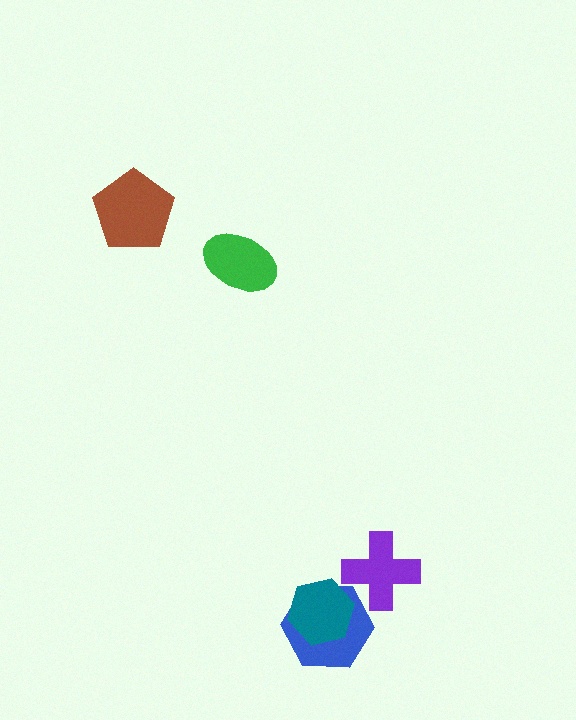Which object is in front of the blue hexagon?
The teal hexagon is in front of the blue hexagon.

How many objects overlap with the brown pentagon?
0 objects overlap with the brown pentagon.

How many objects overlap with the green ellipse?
0 objects overlap with the green ellipse.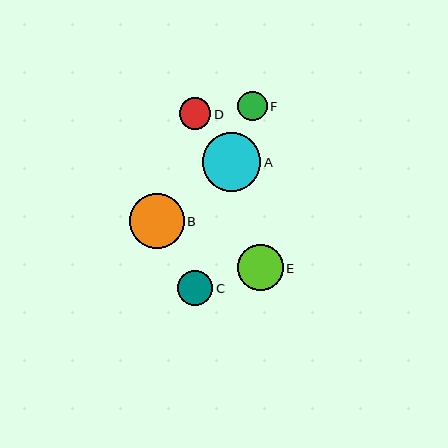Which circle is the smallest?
Circle F is the smallest with a size of approximately 30 pixels.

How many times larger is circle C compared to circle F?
Circle C is approximately 1.2 times the size of circle F.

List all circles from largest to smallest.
From largest to smallest: A, B, E, C, D, F.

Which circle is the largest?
Circle A is the largest with a size of approximately 59 pixels.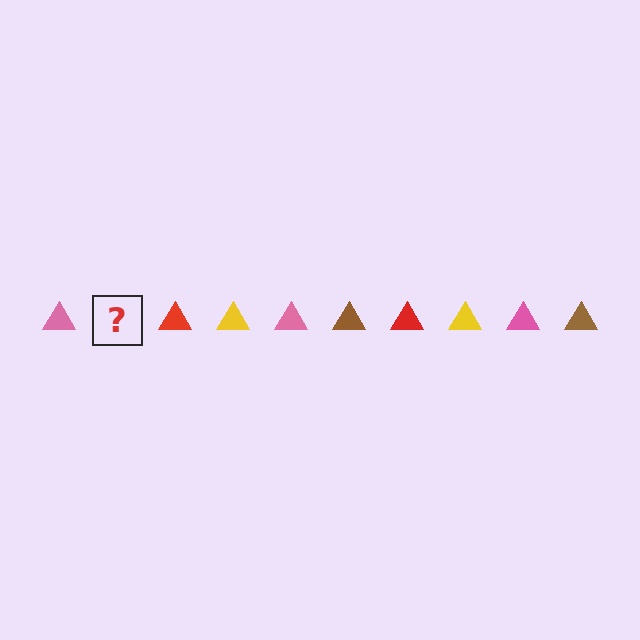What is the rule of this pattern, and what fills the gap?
The rule is that the pattern cycles through pink, brown, red, yellow triangles. The gap should be filled with a brown triangle.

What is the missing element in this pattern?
The missing element is a brown triangle.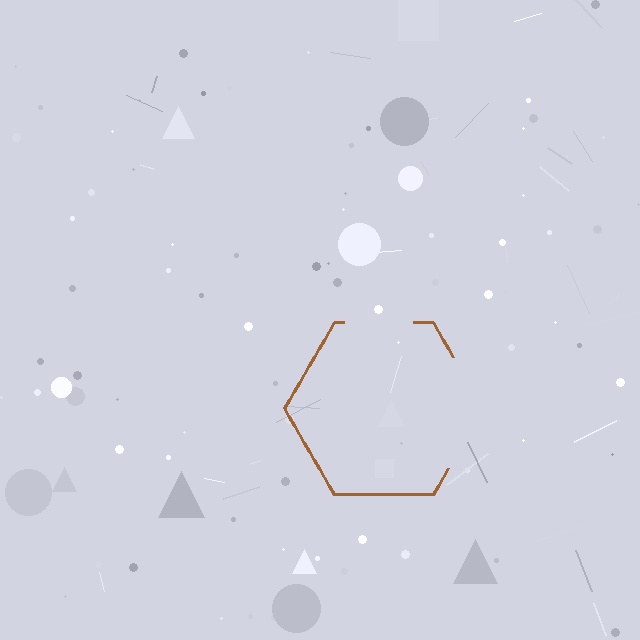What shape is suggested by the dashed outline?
The dashed outline suggests a hexagon.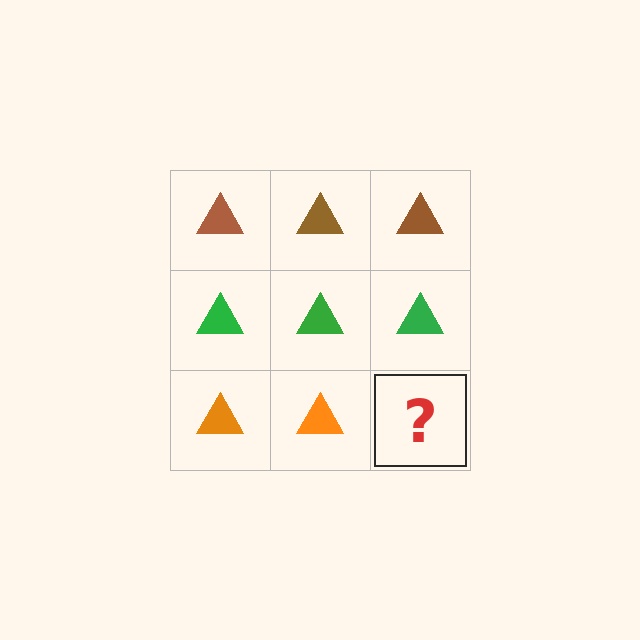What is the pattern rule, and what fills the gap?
The rule is that each row has a consistent color. The gap should be filled with an orange triangle.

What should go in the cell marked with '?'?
The missing cell should contain an orange triangle.